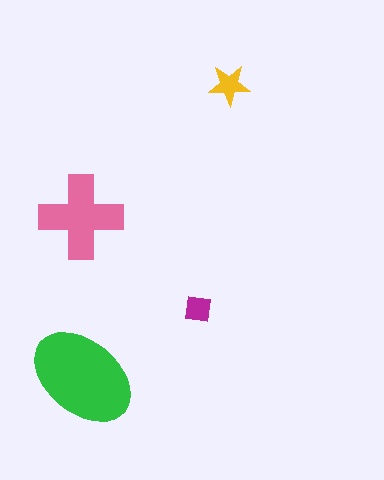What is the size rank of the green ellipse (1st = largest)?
1st.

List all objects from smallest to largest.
The magenta square, the yellow star, the pink cross, the green ellipse.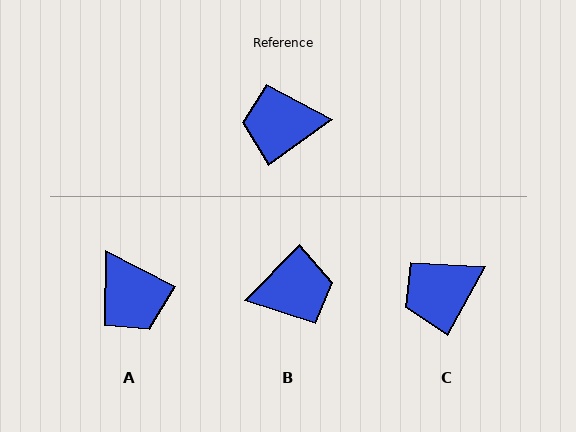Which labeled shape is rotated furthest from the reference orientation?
B, about 170 degrees away.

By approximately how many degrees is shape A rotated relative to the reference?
Approximately 117 degrees counter-clockwise.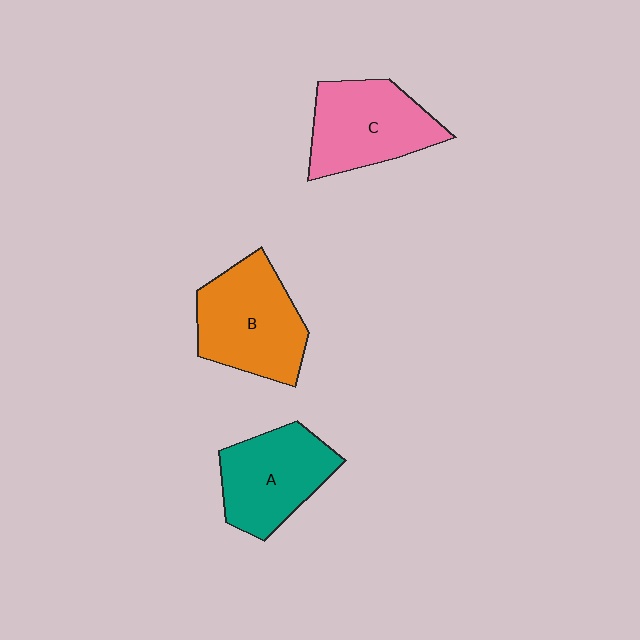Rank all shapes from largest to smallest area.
From largest to smallest: B (orange), C (pink), A (teal).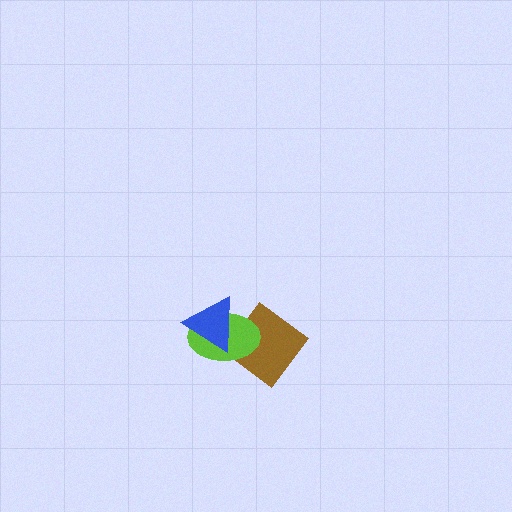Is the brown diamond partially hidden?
Yes, it is partially covered by another shape.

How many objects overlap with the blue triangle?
2 objects overlap with the blue triangle.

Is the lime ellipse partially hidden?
Yes, it is partially covered by another shape.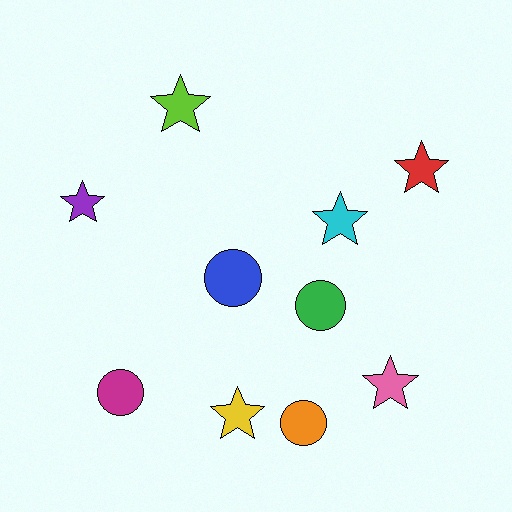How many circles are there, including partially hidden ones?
There are 4 circles.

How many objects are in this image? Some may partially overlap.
There are 10 objects.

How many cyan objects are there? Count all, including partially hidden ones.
There is 1 cyan object.